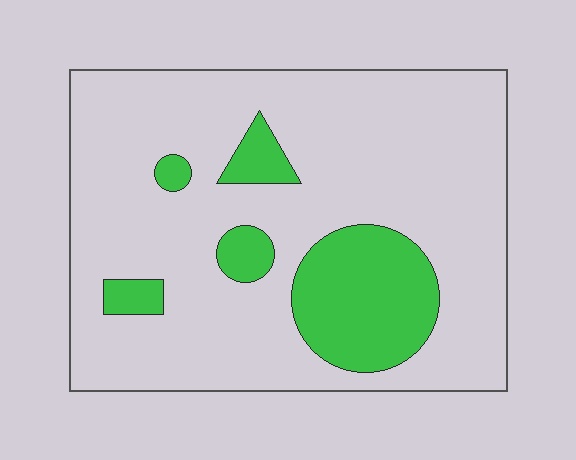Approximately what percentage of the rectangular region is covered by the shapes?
Approximately 20%.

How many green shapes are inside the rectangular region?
5.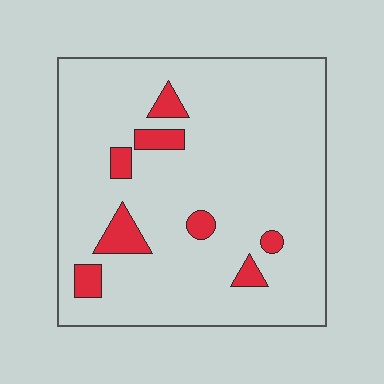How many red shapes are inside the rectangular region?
8.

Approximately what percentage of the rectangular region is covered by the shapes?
Approximately 10%.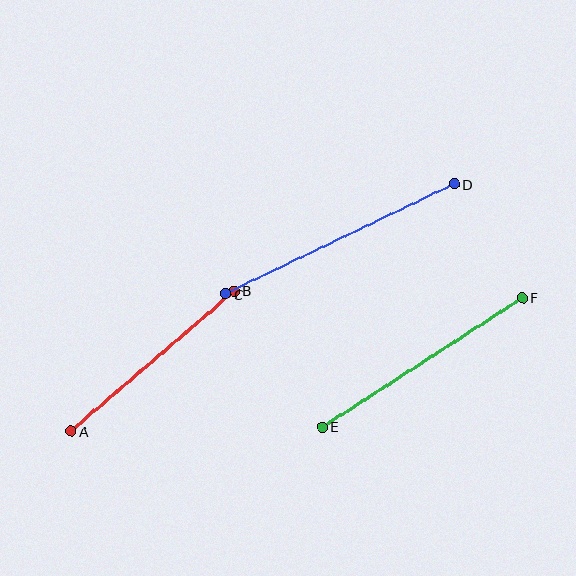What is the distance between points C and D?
The distance is approximately 254 pixels.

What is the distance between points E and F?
The distance is approximately 238 pixels.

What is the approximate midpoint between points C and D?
The midpoint is at approximately (340, 239) pixels.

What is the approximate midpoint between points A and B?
The midpoint is at approximately (152, 361) pixels.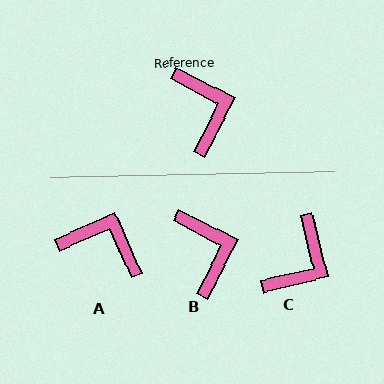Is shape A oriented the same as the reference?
No, it is off by about 51 degrees.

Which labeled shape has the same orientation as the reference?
B.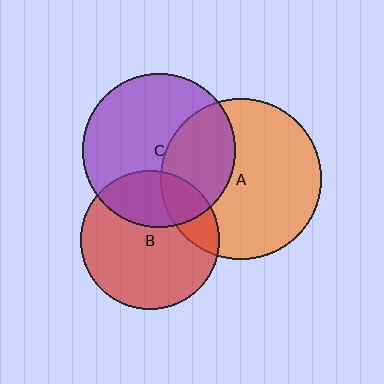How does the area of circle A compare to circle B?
Approximately 1.3 times.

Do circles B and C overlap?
Yes.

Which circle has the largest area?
Circle A (orange).